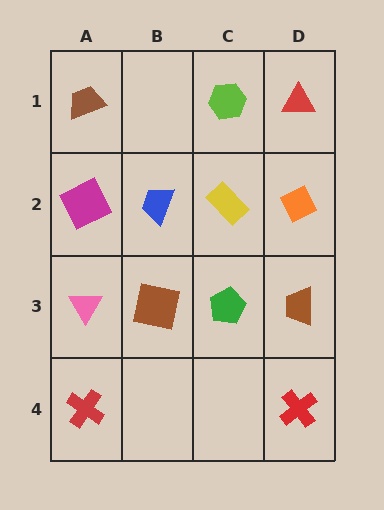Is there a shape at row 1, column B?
No, that cell is empty.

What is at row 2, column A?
A magenta square.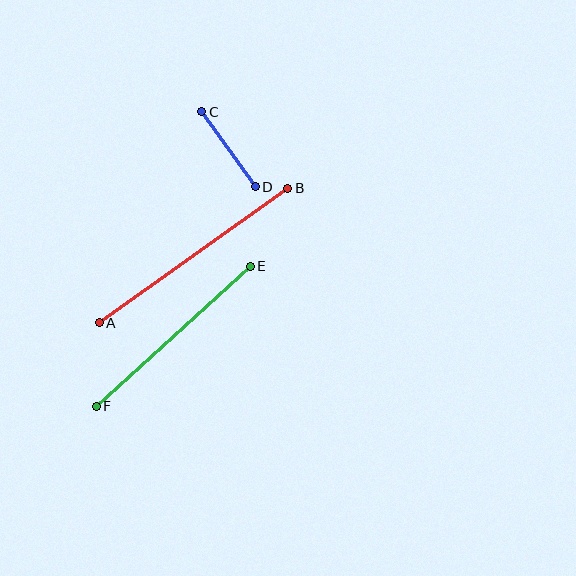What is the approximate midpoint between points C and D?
The midpoint is at approximately (228, 149) pixels.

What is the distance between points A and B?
The distance is approximately 232 pixels.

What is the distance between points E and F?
The distance is approximately 208 pixels.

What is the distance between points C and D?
The distance is approximately 92 pixels.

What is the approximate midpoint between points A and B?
The midpoint is at approximately (194, 256) pixels.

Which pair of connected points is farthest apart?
Points A and B are farthest apart.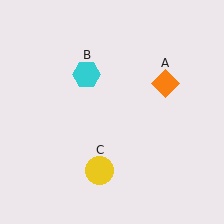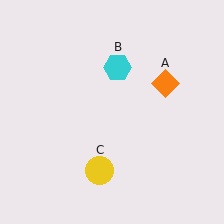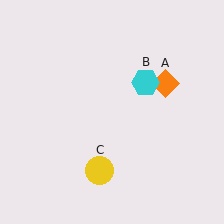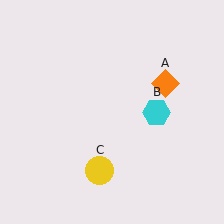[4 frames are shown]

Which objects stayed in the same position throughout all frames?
Orange diamond (object A) and yellow circle (object C) remained stationary.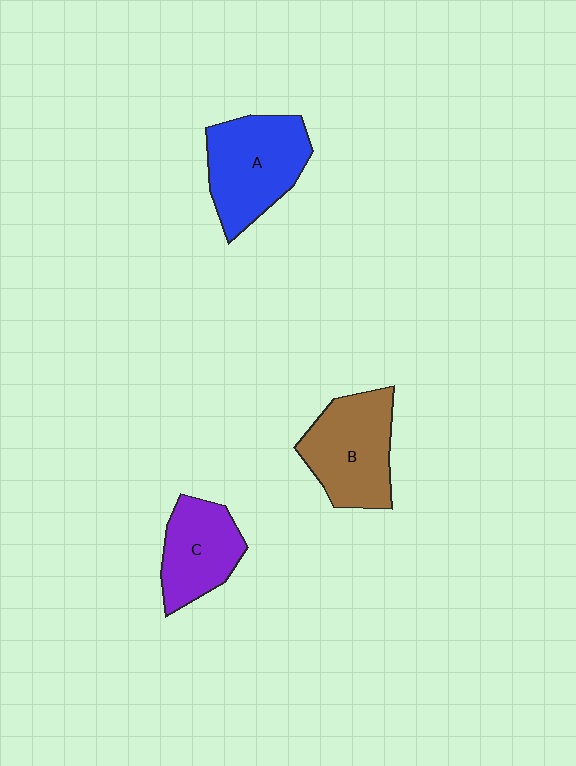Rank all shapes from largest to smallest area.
From largest to smallest: A (blue), B (brown), C (purple).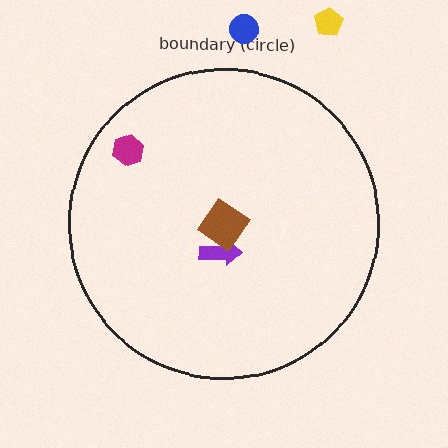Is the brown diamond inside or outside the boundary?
Inside.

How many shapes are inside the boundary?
3 inside, 2 outside.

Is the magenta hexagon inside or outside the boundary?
Inside.